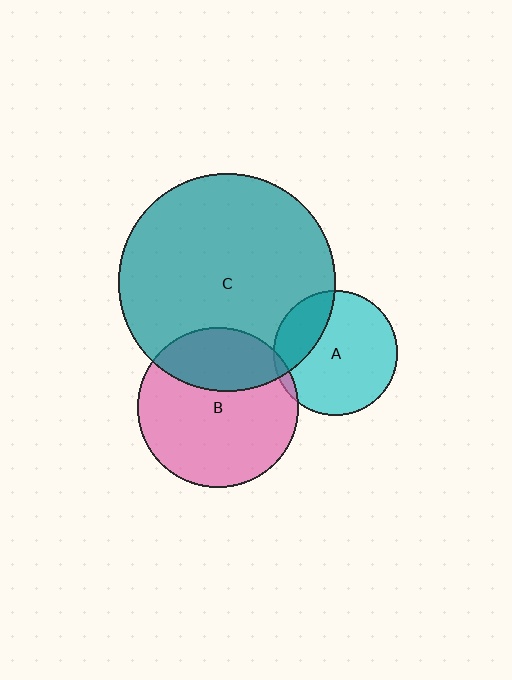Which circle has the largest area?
Circle C (teal).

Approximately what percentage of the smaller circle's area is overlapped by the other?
Approximately 30%.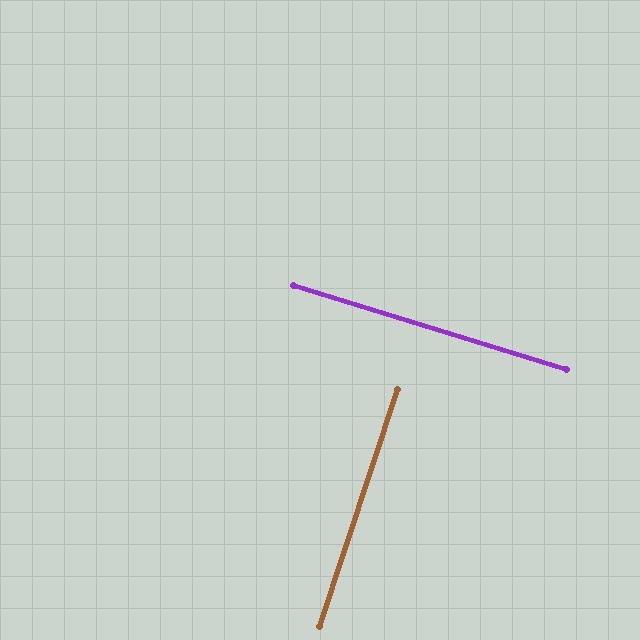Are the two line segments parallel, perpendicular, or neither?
Perpendicular — they meet at approximately 89°.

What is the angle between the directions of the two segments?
Approximately 89 degrees.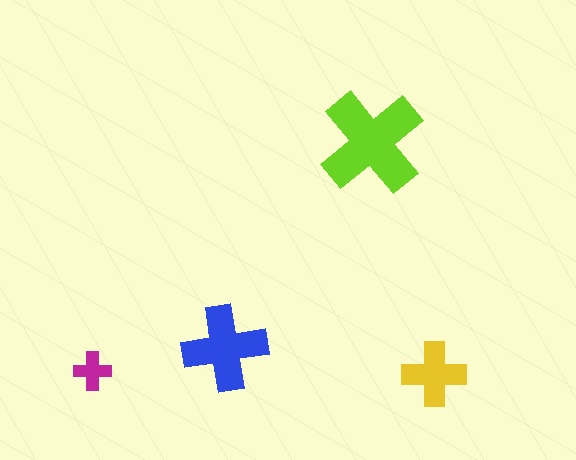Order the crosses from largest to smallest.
the lime one, the blue one, the yellow one, the magenta one.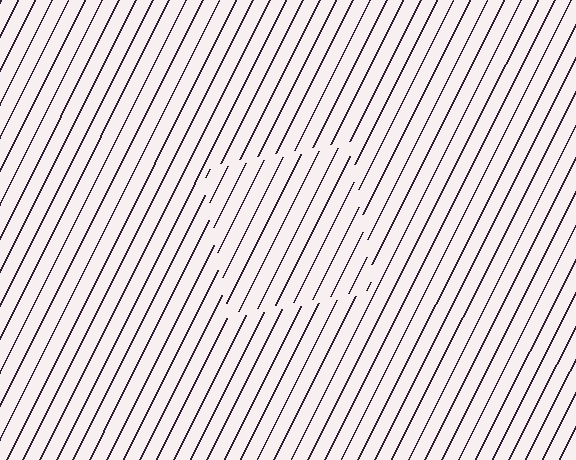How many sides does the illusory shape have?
4 sides — the line-ends trace a square.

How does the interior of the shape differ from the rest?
The interior of the shape contains the same grating, shifted by half a period — the contour is defined by the phase discontinuity where line-ends from the inner and outer gratings abut.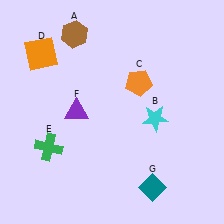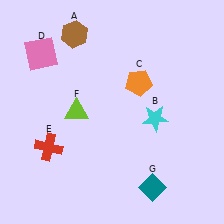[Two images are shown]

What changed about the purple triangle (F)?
In Image 1, F is purple. In Image 2, it changed to lime.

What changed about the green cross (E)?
In Image 1, E is green. In Image 2, it changed to red.